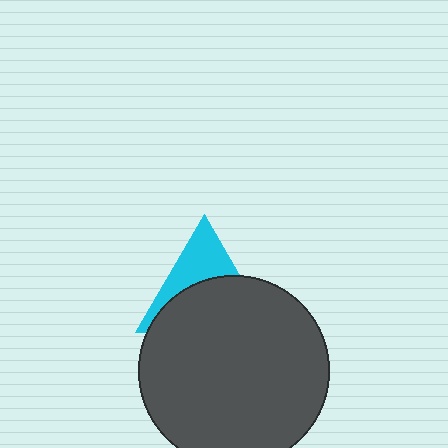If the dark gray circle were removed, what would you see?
You would see the complete cyan triangle.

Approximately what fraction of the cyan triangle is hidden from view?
Roughly 61% of the cyan triangle is hidden behind the dark gray circle.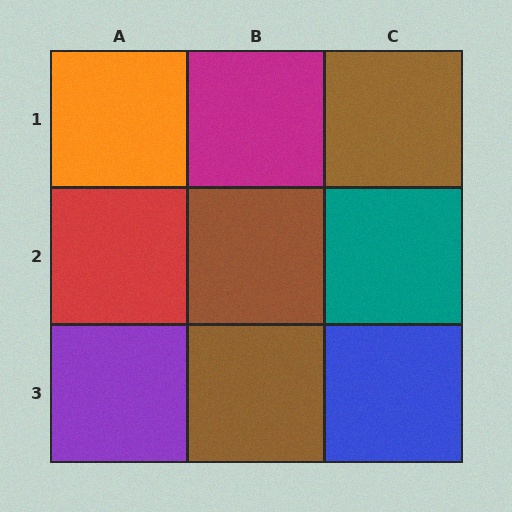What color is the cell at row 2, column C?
Teal.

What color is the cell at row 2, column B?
Brown.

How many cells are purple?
1 cell is purple.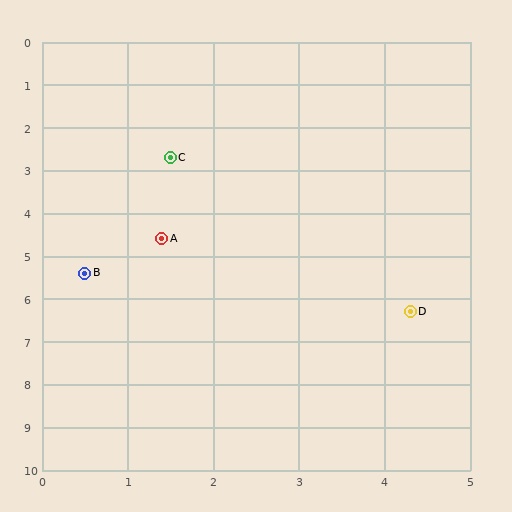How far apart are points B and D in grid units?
Points B and D are about 3.9 grid units apart.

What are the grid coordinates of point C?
Point C is at approximately (1.5, 2.7).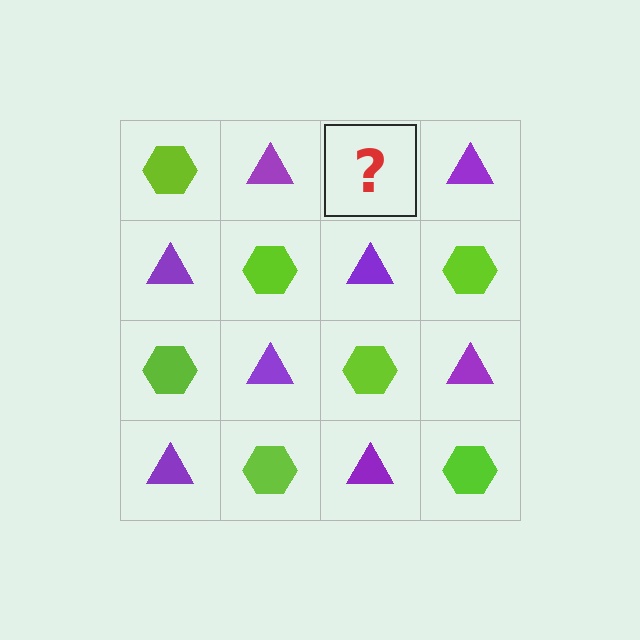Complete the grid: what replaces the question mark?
The question mark should be replaced with a lime hexagon.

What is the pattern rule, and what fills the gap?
The rule is that it alternates lime hexagon and purple triangle in a checkerboard pattern. The gap should be filled with a lime hexagon.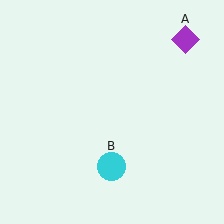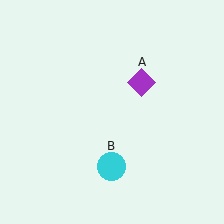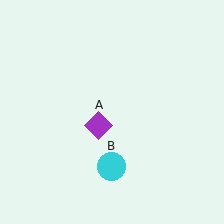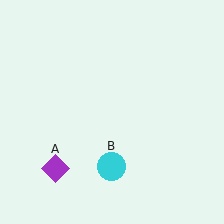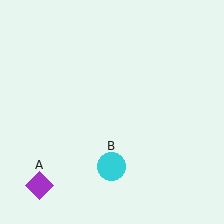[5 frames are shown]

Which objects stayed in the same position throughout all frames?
Cyan circle (object B) remained stationary.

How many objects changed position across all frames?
1 object changed position: purple diamond (object A).